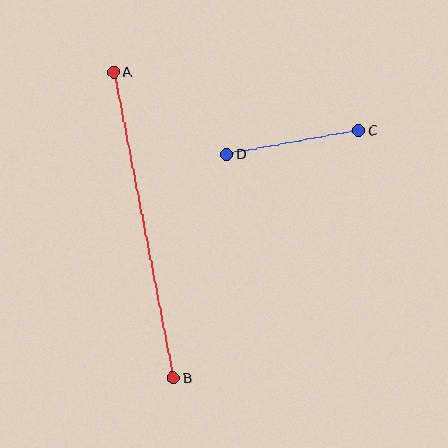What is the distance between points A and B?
The distance is approximately 312 pixels.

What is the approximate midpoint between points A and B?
The midpoint is at approximately (143, 225) pixels.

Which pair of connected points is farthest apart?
Points A and B are farthest apart.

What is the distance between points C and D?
The distance is approximately 134 pixels.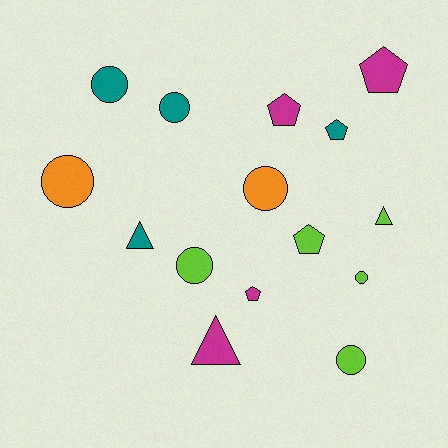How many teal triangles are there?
There is 1 teal triangle.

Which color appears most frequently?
Lime, with 5 objects.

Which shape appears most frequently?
Circle, with 7 objects.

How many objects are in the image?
There are 15 objects.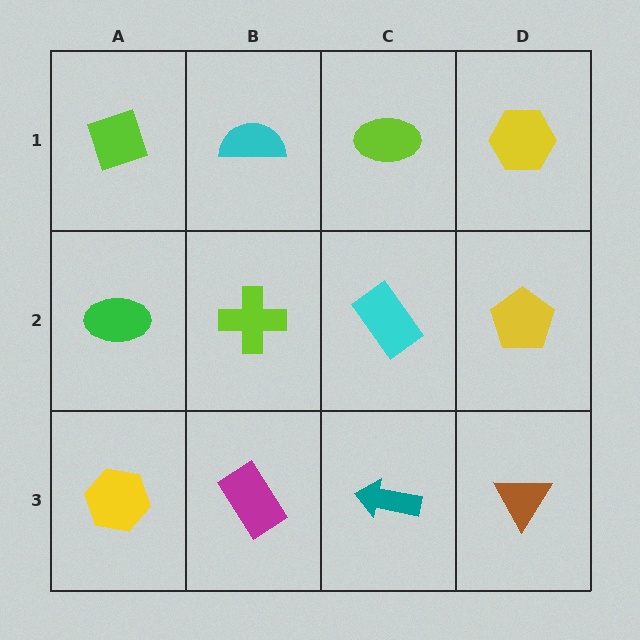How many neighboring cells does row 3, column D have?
2.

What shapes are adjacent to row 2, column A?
A lime diamond (row 1, column A), a yellow hexagon (row 3, column A), a lime cross (row 2, column B).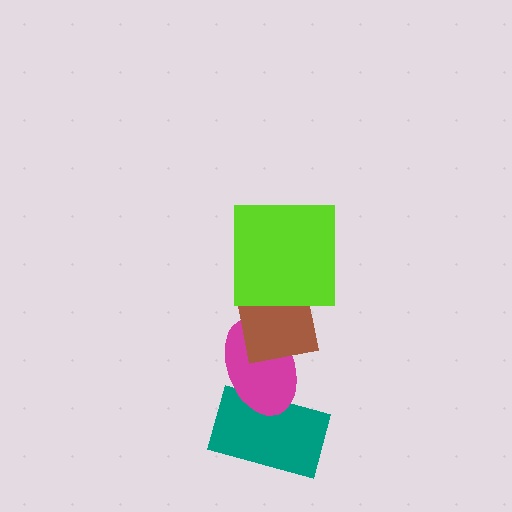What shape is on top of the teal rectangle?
The magenta ellipse is on top of the teal rectangle.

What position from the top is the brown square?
The brown square is 2nd from the top.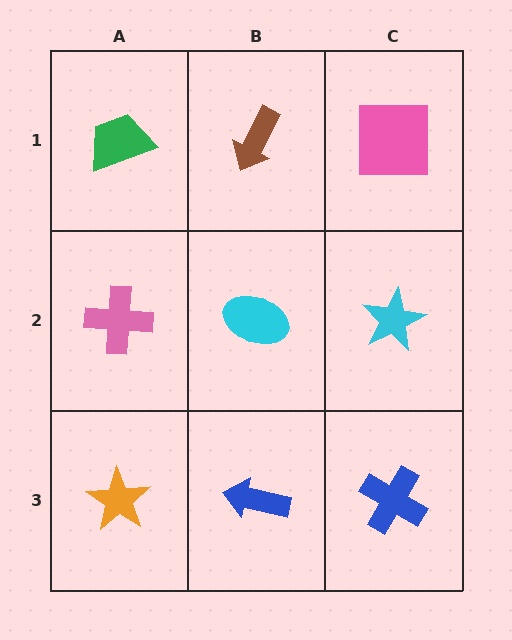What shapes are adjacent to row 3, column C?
A cyan star (row 2, column C), a blue arrow (row 3, column B).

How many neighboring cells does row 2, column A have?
3.